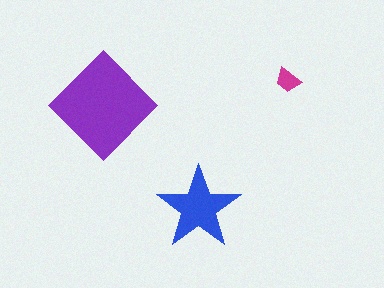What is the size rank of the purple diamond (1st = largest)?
1st.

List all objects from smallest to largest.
The magenta trapezoid, the blue star, the purple diamond.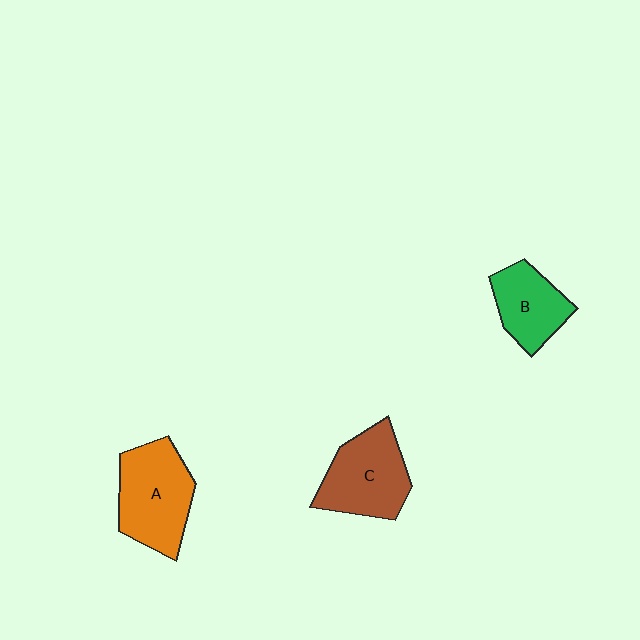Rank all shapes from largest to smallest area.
From largest to smallest: A (orange), C (brown), B (green).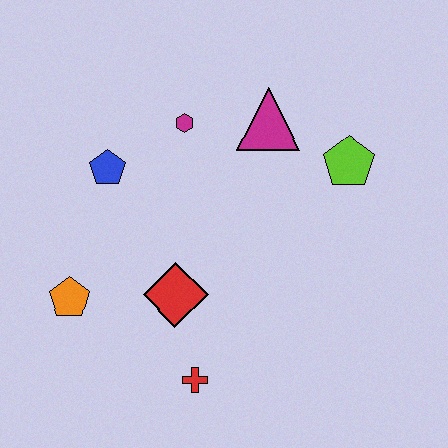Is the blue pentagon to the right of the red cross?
No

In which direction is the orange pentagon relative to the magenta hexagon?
The orange pentagon is below the magenta hexagon.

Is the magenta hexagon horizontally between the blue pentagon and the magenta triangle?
Yes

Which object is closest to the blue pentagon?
The magenta hexagon is closest to the blue pentagon.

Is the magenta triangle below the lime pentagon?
No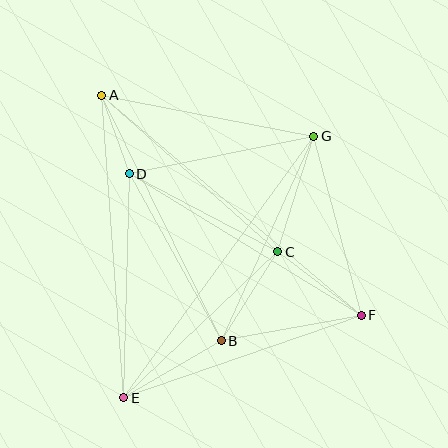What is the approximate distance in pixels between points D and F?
The distance between D and F is approximately 272 pixels.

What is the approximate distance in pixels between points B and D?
The distance between B and D is approximately 190 pixels.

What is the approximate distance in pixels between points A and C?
The distance between A and C is approximately 235 pixels.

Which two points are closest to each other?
Points A and D are closest to each other.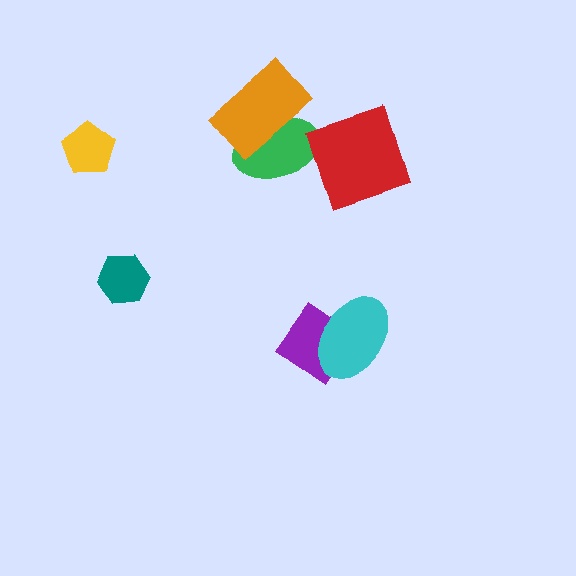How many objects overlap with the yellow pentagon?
0 objects overlap with the yellow pentagon.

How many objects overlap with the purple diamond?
1 object overlaps with the purple diamond.